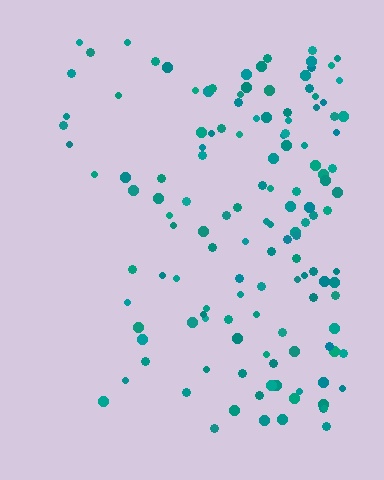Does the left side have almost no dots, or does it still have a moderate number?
Still a moderate number, just noticeably fewer than the right.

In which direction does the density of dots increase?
From left to right, with the right side densest.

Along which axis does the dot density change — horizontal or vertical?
Horizontal.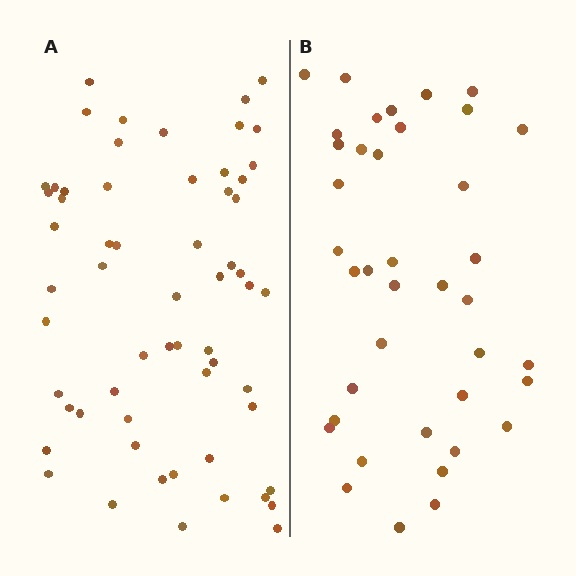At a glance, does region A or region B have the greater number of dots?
Region A (the left region) has more dots.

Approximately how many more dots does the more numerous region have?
Region A has approximately 20 more dots than region B.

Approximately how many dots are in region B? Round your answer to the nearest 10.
About 40 dots. (The exact count is 39, which rounds to 40.)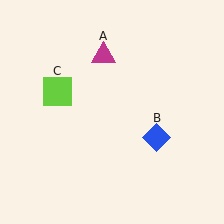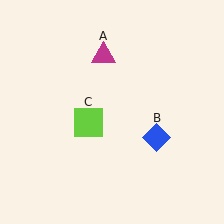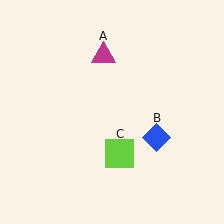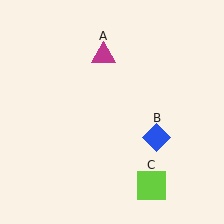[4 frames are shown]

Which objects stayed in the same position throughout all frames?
Magenta triangle (object A) and blue diamond (object B) remained stationary.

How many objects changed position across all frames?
1 object changed position: lime square (object C).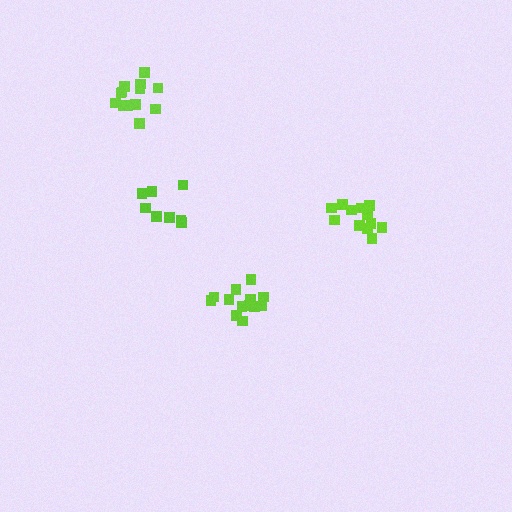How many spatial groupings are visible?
There are 4 spatial groupings.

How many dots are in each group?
Group 1: 13 dots, Group 2: 12 dots, Group 3: 8 dots, Group 4: 13 dots (46 total).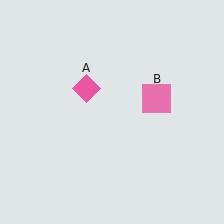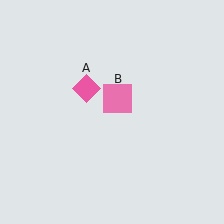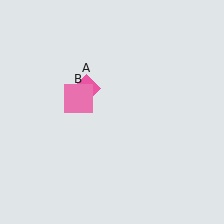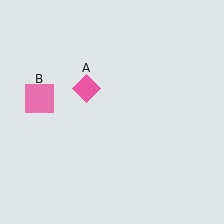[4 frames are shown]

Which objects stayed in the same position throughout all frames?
Pink diamond (object A) remained stationary.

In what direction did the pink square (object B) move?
The pink square (object B) moved left.